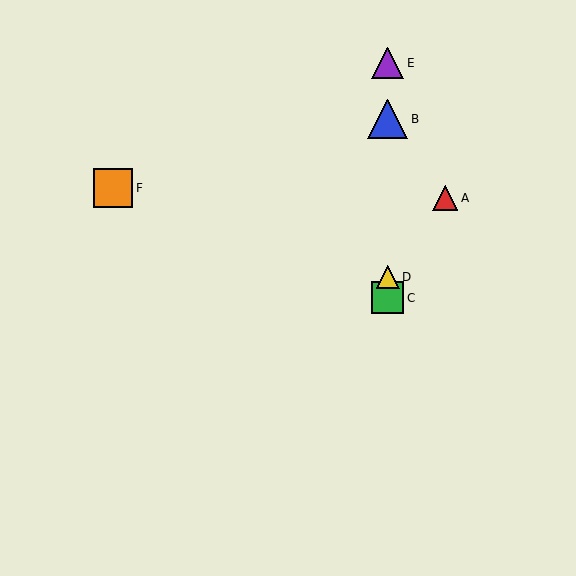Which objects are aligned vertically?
Objects B, C, D, E are aligned vertically.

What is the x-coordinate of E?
Object E is at x≈388.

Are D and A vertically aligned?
No, D is at x≈388 and A is at x≈445.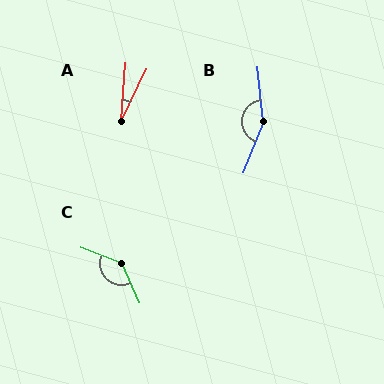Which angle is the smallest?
A, at approximately 21 degrees.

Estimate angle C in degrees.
Approximately 135 degrees.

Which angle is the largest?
B, at approximately 153 degrees.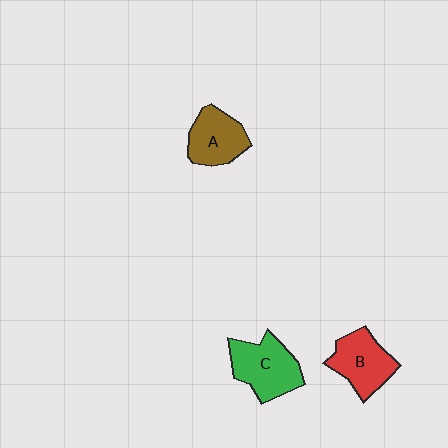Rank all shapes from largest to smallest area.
From largest to smallest: C (green), B (red), A (brown).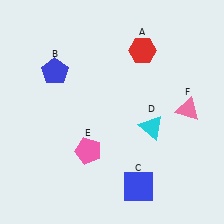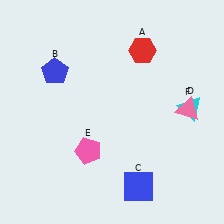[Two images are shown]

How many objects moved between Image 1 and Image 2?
1 object moved between the two images.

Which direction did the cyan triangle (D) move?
The cyan triangle (D) moved right.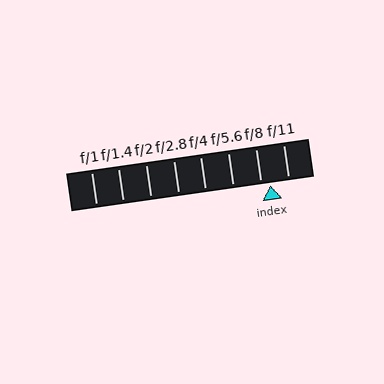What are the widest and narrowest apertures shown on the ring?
The widest aperture shown is f/1 and the narrowest is f/11.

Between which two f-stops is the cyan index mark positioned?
The index mark is between f/8 and f/11.